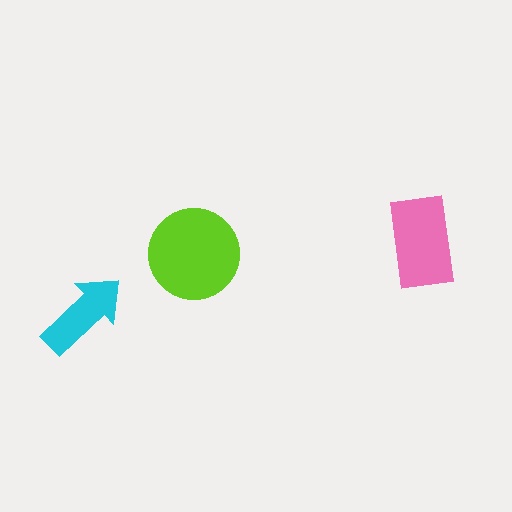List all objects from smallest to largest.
The cyan arrow, the pink rectangle, the lime circle.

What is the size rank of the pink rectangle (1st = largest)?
2nd.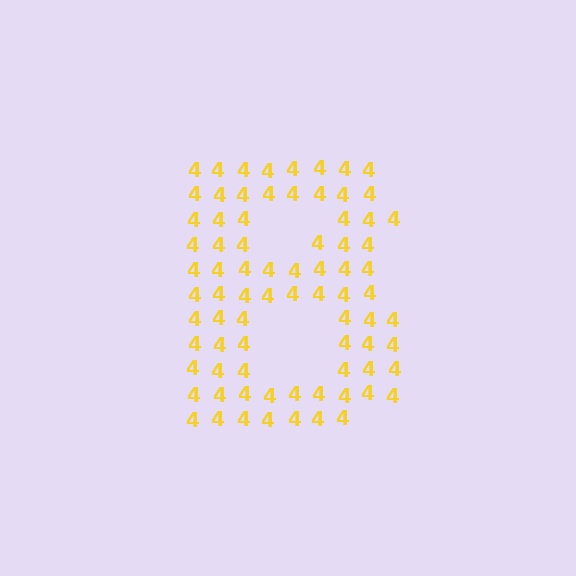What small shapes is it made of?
It is made of small digit 4's.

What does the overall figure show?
The overall figure shows the letter B.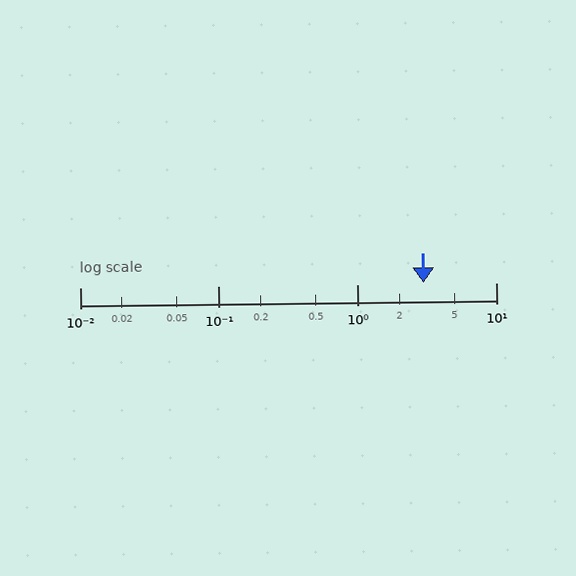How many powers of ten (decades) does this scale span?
The scale spans 3 decades, from 0.01 to 10.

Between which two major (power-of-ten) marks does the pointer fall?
The pointer is between 1 and 10.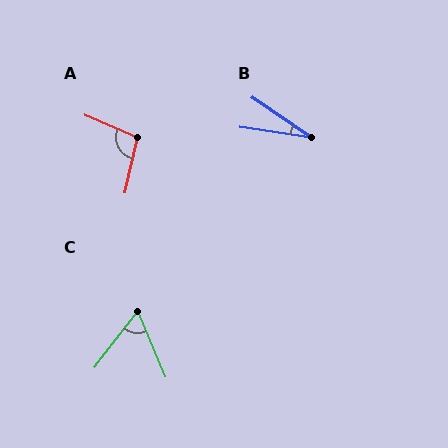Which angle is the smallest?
B, at approximately 26 degrees.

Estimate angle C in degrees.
Approximately 61 degrees.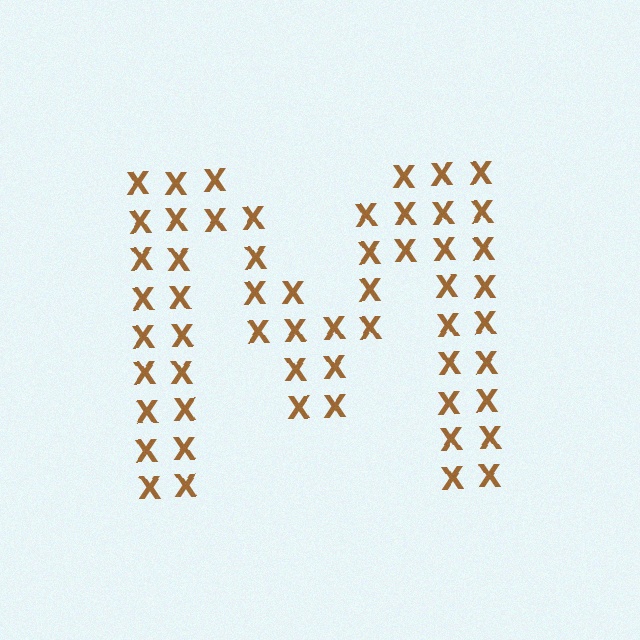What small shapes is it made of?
It is made of small letter X's.